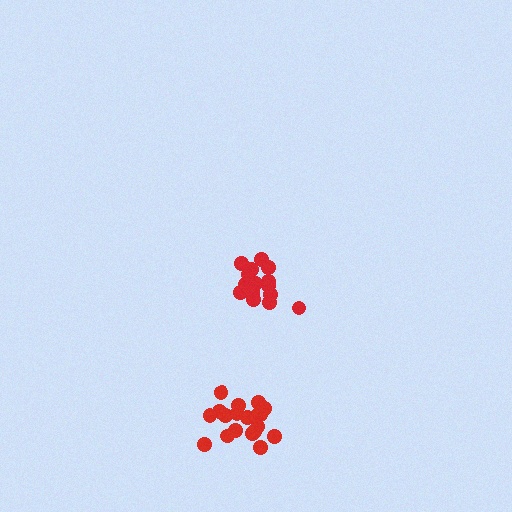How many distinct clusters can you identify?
There are 2 distinct clusters.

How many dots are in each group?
Group 1: 16 dots, Group 2: 19 dots (35 total).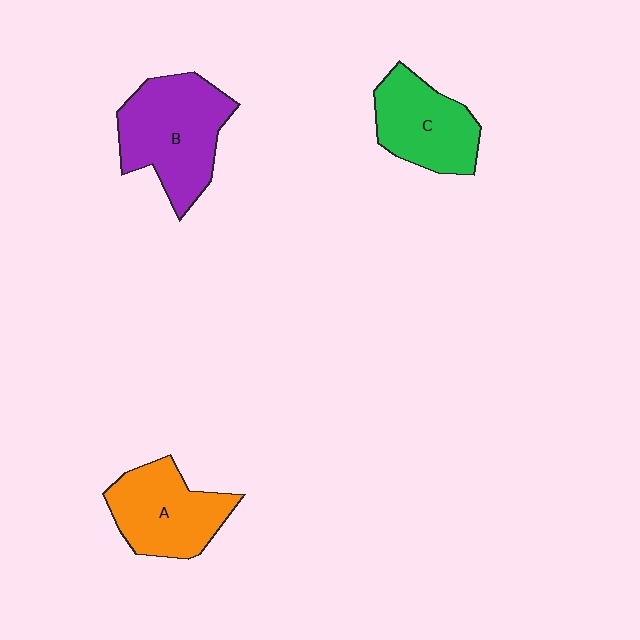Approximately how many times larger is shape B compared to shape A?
Approximately 1.2 times.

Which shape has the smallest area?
Shape C (green).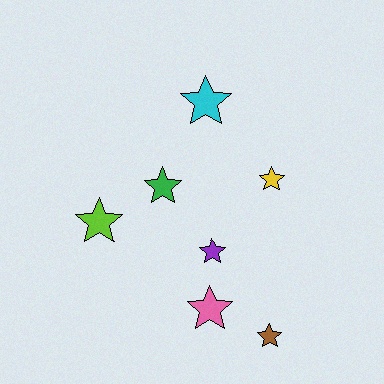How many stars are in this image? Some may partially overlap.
There are 7 stars.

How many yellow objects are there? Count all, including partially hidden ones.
There is 1 yellow object.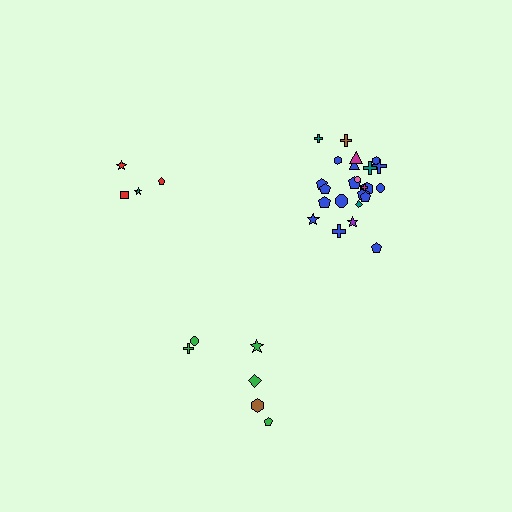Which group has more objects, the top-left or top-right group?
The top-right group.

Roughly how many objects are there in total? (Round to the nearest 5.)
Roughly 35 objects in total.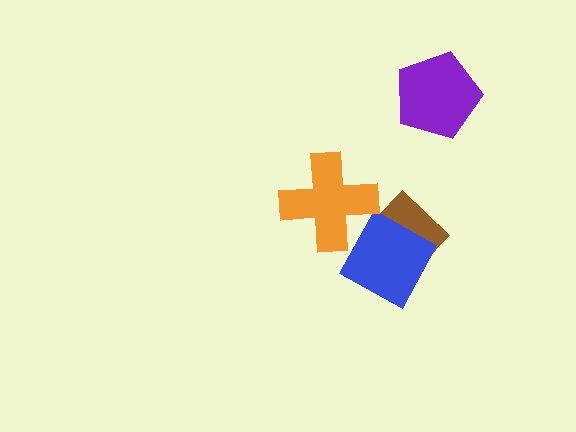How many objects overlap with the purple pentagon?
0 objects overlap with the purple pentagon.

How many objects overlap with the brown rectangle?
1 object overlaps with the brown rectangle.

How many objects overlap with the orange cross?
0 objects overlap with the orange cross.